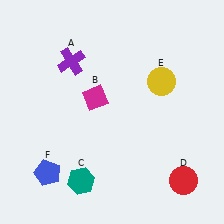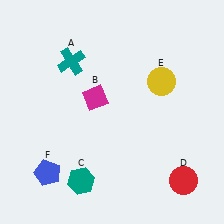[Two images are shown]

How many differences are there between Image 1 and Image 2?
There is 1 difference between the two images.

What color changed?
The cross (A) changed from purple in Image 1 to teal in Image 2.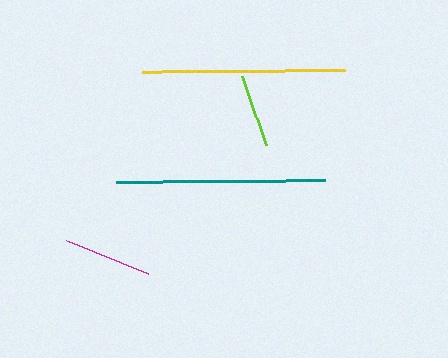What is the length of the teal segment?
The teal segment is approximately 210 pixels long.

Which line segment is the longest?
The teal line is the longest at approximately 210 pixels.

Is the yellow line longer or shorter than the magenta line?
The yellow line is longer than the magenta line.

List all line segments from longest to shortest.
From longest to shortest: teal, yellow, magenta, lime.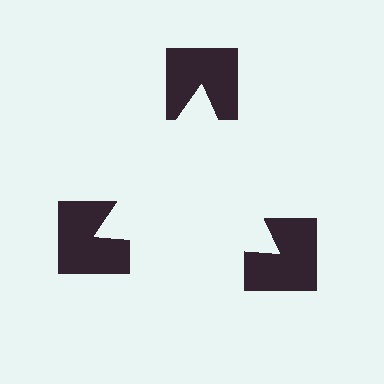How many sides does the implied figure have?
3 sides.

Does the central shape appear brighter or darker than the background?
It typically appears slightly brighter than the background, even though no actual brightness change is drawn.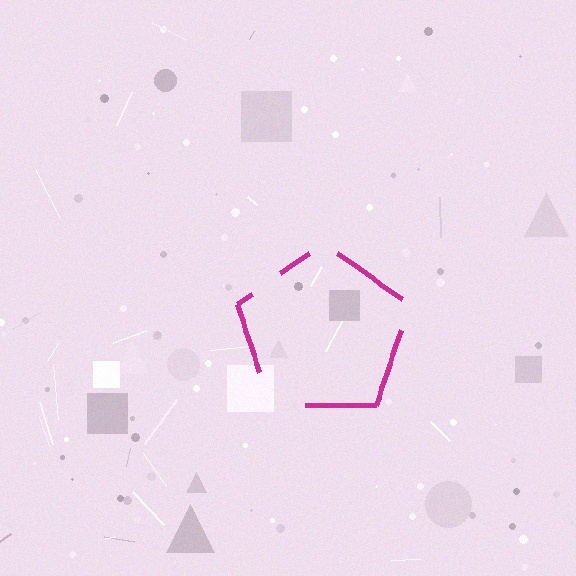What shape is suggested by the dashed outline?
The dashed outline suggests a pentagon.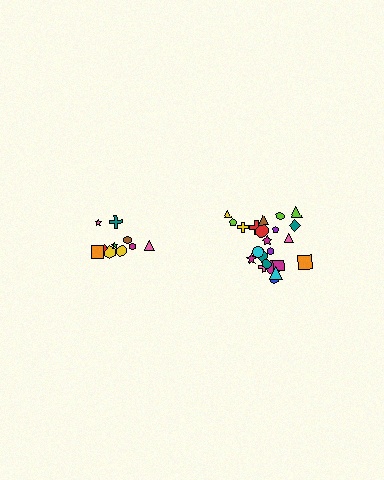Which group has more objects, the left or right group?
The right group.